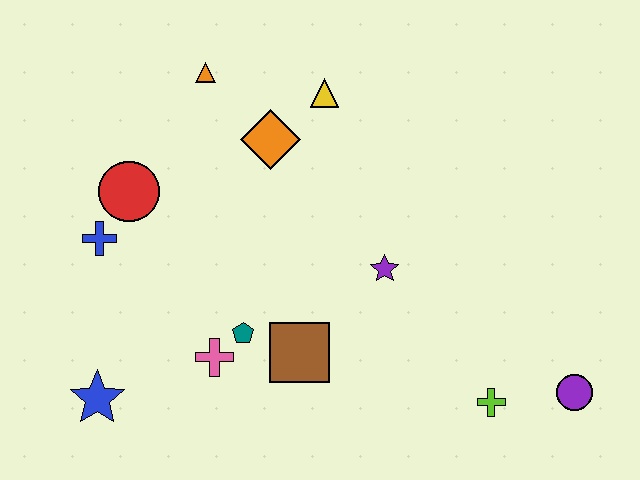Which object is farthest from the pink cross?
The purple circle is farthest from the pink cross.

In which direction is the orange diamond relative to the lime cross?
The orange diamond is above the lime cross.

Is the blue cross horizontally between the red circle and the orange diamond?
No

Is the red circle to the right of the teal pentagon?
No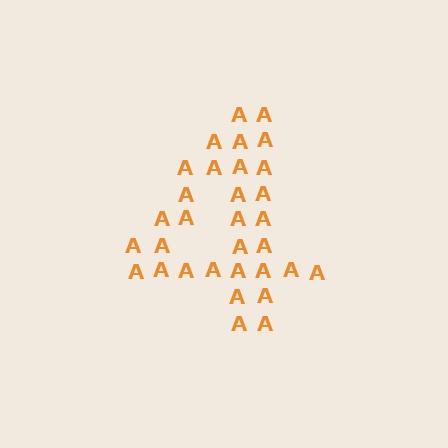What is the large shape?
The large shape is the digit 4.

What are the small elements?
The small elements are letter A's.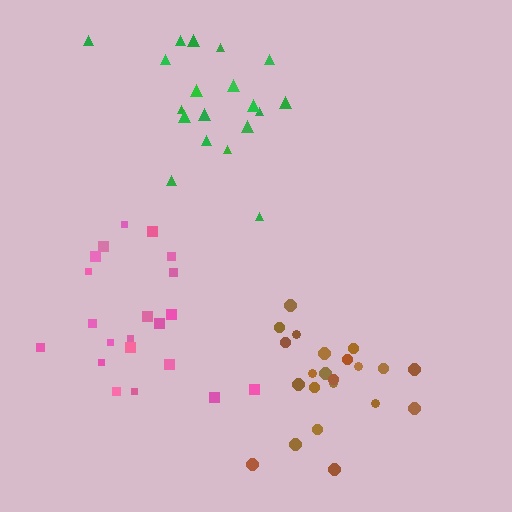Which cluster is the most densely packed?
Brown.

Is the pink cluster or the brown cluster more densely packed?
Brown.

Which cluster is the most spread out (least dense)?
Green.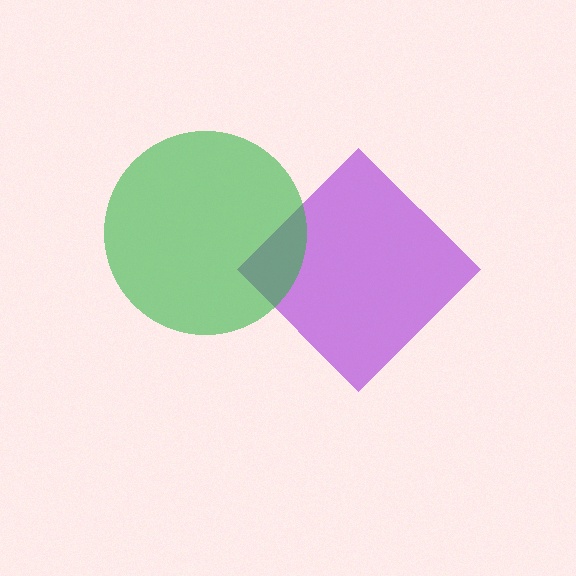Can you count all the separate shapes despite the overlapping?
Yes, there are 2 separate shapes.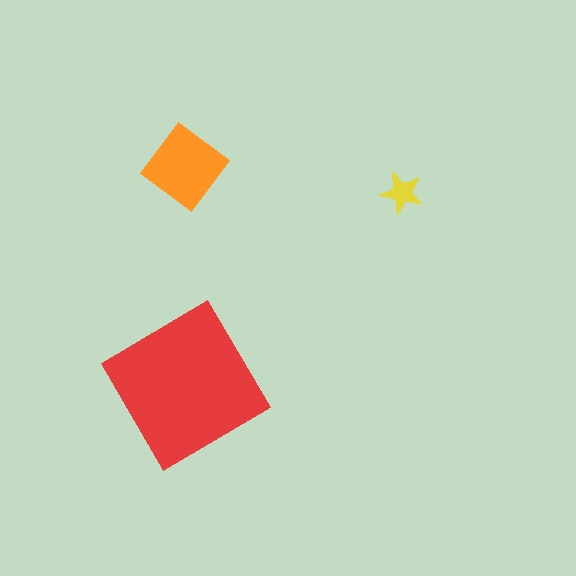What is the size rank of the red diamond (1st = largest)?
1st.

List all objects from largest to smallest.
The red diamond, the orange diamond, the yellow star.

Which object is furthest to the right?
The yellow star is rightmost.